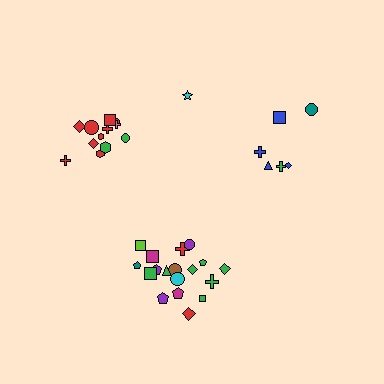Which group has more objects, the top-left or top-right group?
The top-left group.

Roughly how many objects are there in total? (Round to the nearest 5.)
Roughly 35 objects in total.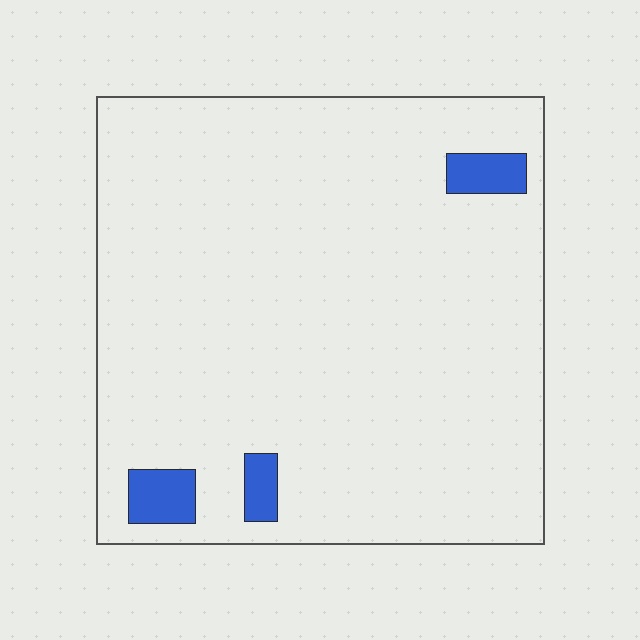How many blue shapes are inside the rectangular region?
3.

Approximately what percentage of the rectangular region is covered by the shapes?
Approximately 5%.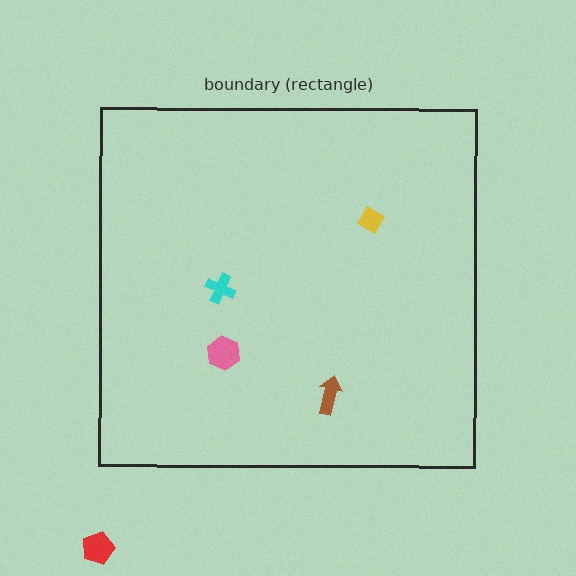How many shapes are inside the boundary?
4 inside, 1 outside.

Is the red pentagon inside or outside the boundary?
Outside.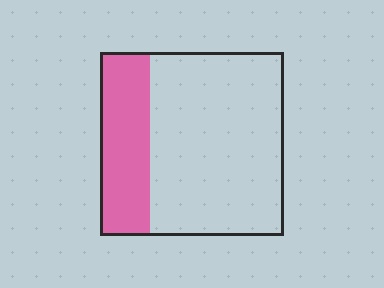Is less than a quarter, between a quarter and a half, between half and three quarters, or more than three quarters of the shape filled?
Between a quarter and a half.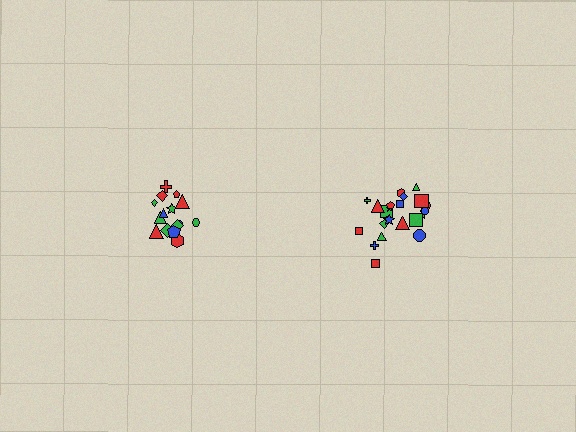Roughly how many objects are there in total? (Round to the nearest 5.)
Roughly 40 objects in total.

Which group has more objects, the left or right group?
The right group.